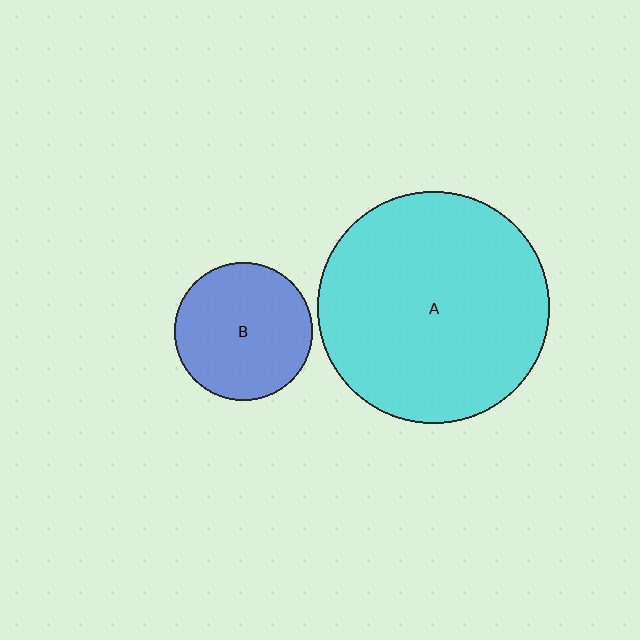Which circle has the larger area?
Circle A (cyan).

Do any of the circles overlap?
No, none of the circles overlap.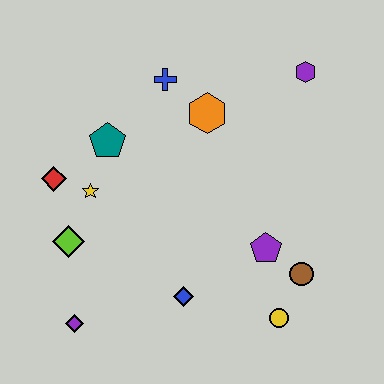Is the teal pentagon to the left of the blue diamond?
Yes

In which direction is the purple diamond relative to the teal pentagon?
The purple diamond is below the teal pentagon.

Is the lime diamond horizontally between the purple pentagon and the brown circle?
No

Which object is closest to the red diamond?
The yellow star is closest to the red diamond.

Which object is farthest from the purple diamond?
The purple hexagon is farthest from the purple diamond.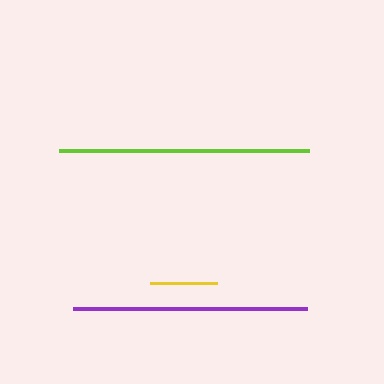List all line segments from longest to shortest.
From longest to shortest: lime, purple, yellow.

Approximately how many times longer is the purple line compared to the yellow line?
The purple line is approximately 3.5 times the length of the yellow line.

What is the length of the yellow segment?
The yellow segment is approximately 67 pixels long.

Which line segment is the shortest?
The yellow line is the shortest at approximately 67 pixels.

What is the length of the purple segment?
The purple segment is approximately 234 pixels long.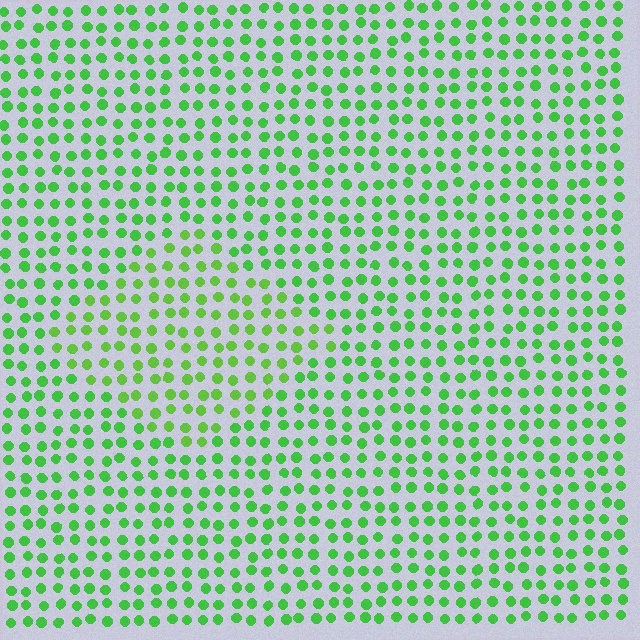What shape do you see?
I see a diamond.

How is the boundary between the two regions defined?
The boundary is defined purely by a slight shift in hue (about 17 degrees). Spacing, size, and orientation are identical on both sides.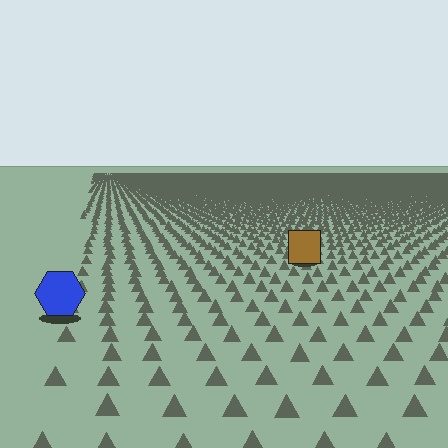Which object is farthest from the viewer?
The brown square is farthest from the viewer. It appears smaller and the ground texture around it is denser.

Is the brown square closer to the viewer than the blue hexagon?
No. The blue hexagon is closer — you can tell from the texture gradient: the ground texture is coarser near it.